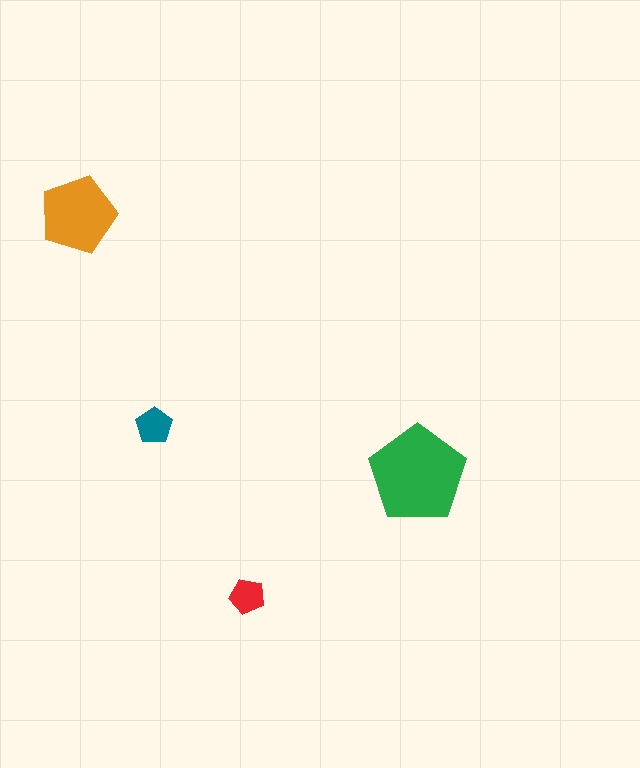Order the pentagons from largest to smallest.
the green one, the orange one, the teal one, the red one.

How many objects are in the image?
There are 4 objects in the image.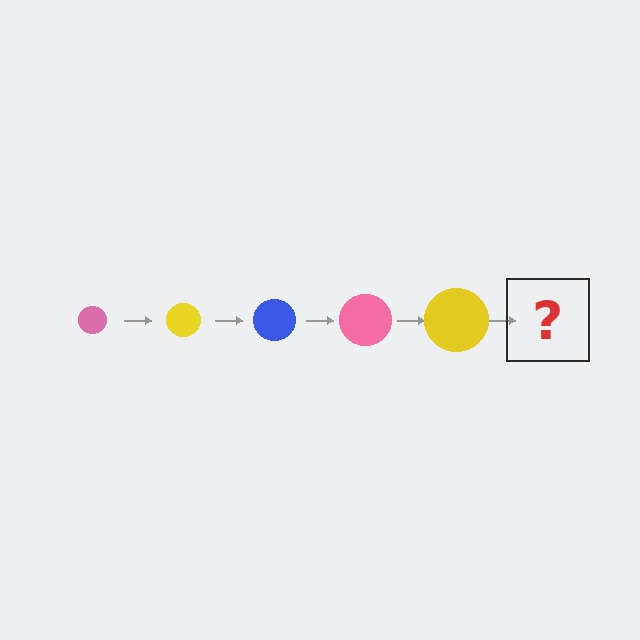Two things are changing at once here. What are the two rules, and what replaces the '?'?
The two rules are that the circle grows larger each step and the color cycles through pink, yellow, and blue. The '?' should be a blue circle, larger than the previous one.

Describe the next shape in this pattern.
It should be a blue circle, larger than the previous one.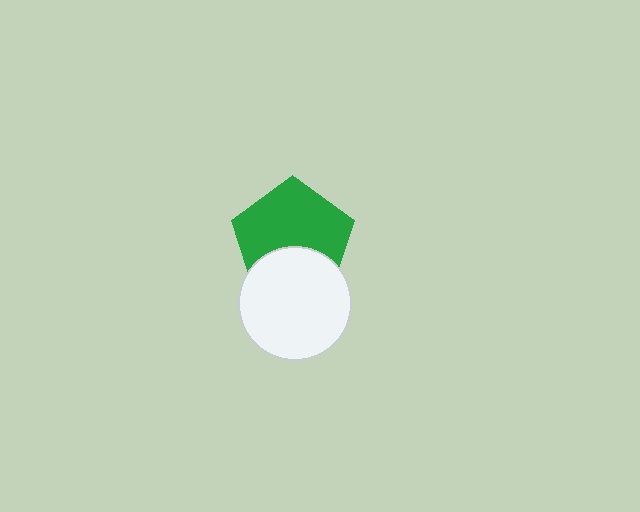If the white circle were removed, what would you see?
You would see the complete green pentagon.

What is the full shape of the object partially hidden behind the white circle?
The partially hidden object is a green pentagon.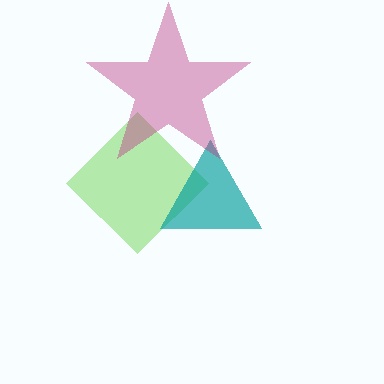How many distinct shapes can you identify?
There are 3 distinct shapes: a lime diamond, a teal triangle, a magenta star.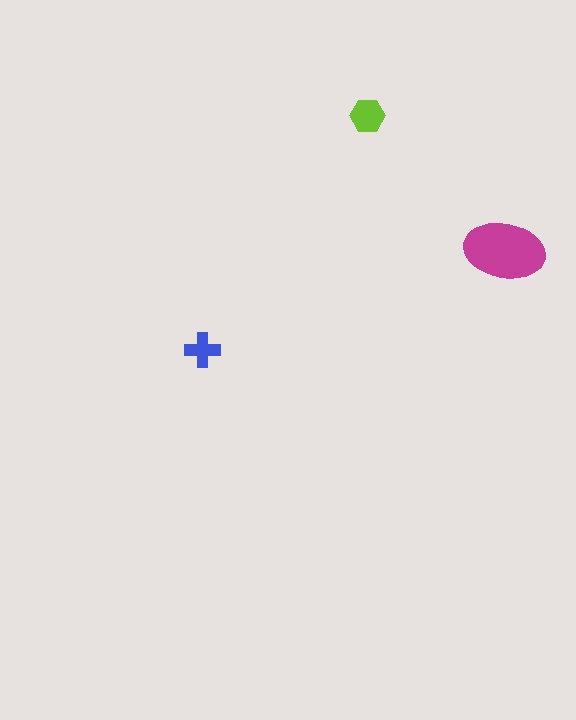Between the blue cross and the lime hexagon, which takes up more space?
The lime hexagon.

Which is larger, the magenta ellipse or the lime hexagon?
The magenta ellipse.